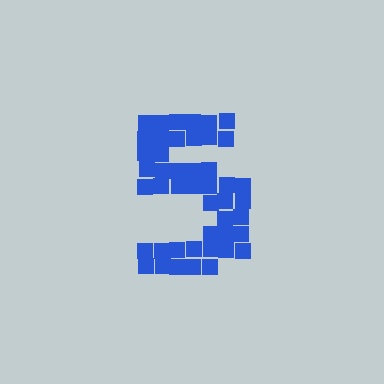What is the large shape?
The large shape is the digit 5.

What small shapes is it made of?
It is made of small squares.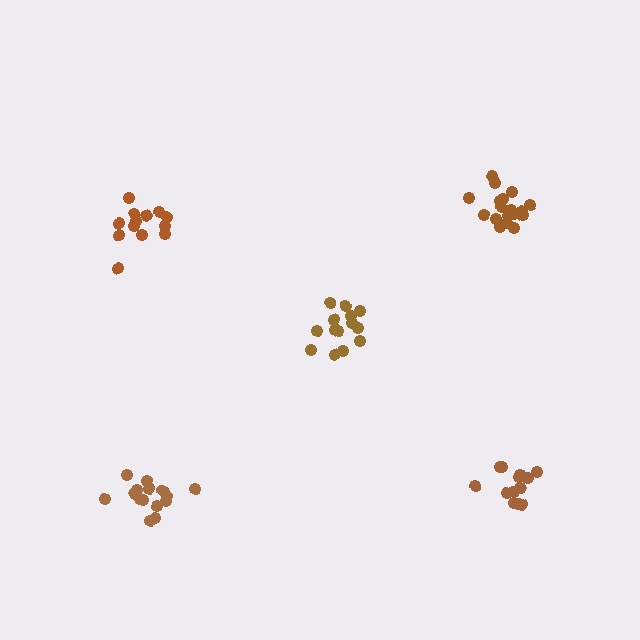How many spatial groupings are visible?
There are 5 spatial groupings.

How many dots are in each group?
Group 1: 13 dots, Group 2: 16 dots, Group 3: 14 dots, Group 4: 18 dots, Group 5: 13 dots (74 total).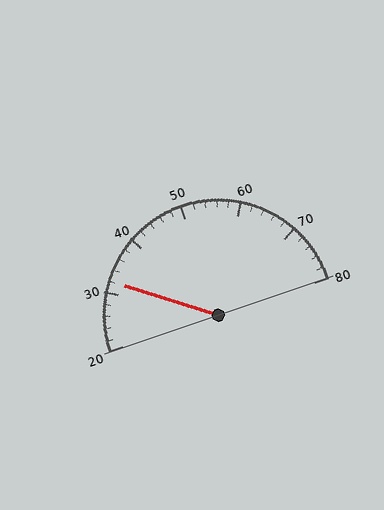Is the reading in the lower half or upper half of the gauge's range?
The reading is in the lower half of the range (20 to 80).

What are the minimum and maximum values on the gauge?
The gauge ranges from 20 to 80.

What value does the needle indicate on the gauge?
The needle indicates approximately 32.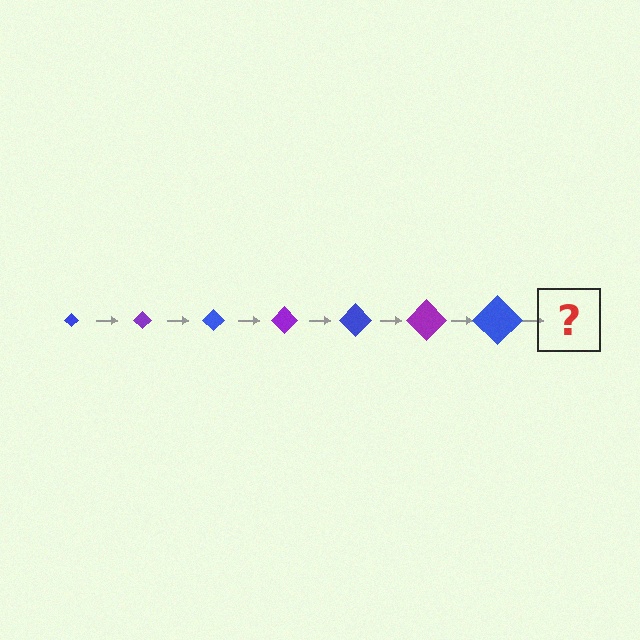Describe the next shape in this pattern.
It should be a purple diamond, larger than the previous one.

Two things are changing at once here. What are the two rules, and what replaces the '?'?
The two rules are that the diamond grows larger each step and the color cycles through blue and purple. The '?' should be a purple diamond, larger than the previous one.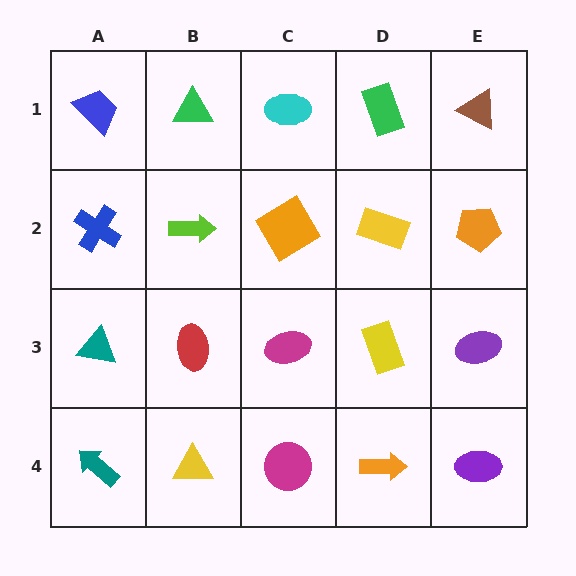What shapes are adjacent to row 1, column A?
A blue cross (row 2, column A), a green triangle (row 1, column B).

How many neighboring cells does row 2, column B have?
4.